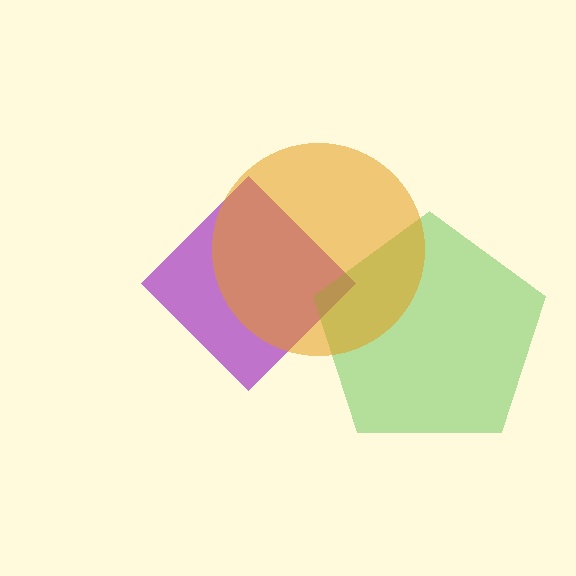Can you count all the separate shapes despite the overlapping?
Yes, there are 3 separate shapes.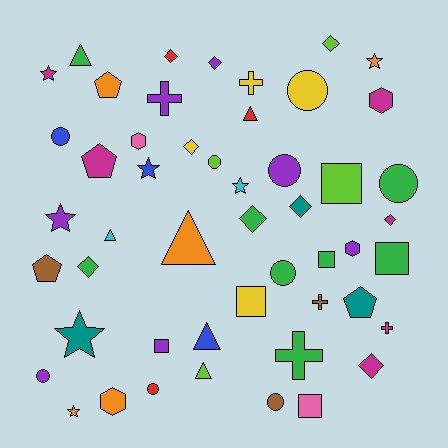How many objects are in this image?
There are 50 objects.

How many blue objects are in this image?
There are 3 blue objects.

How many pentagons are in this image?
There are 4 pentagons.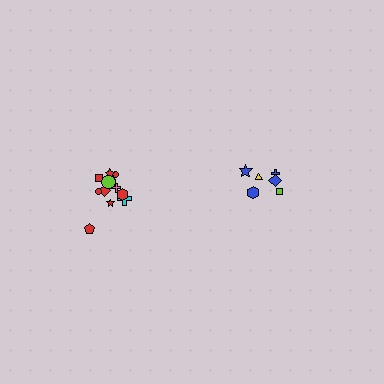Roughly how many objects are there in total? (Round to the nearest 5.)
Roughly 20 objects in total.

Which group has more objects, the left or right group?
The left group.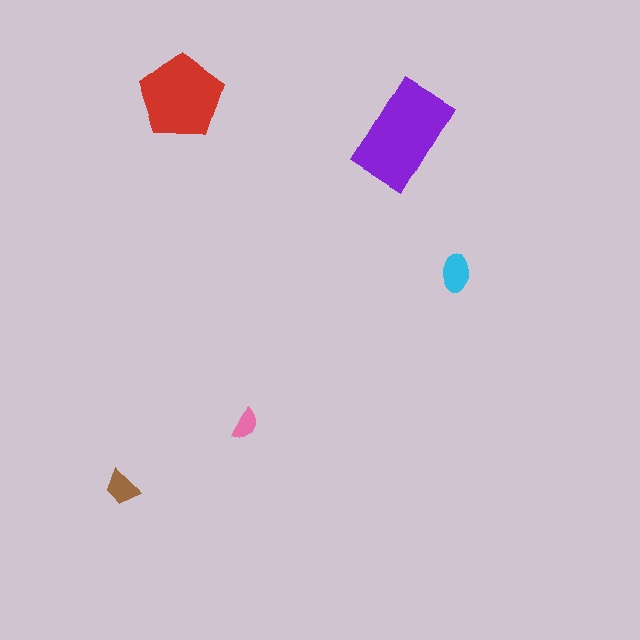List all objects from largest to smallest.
The purple rectangle, the red pentagon, the cyan ellipse, the brown trapezoid, the pink semicircle.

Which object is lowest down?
The brown trapezoid is bottommost.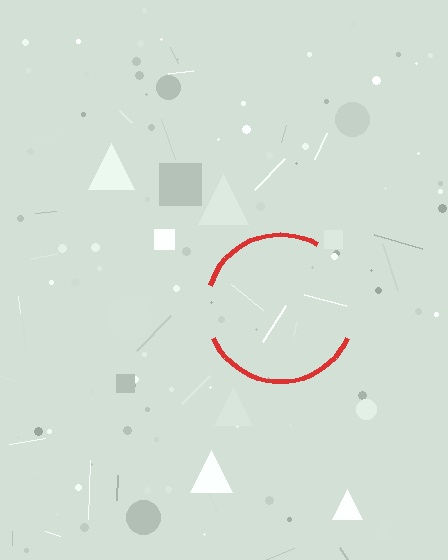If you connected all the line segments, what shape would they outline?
They would outline a circle.